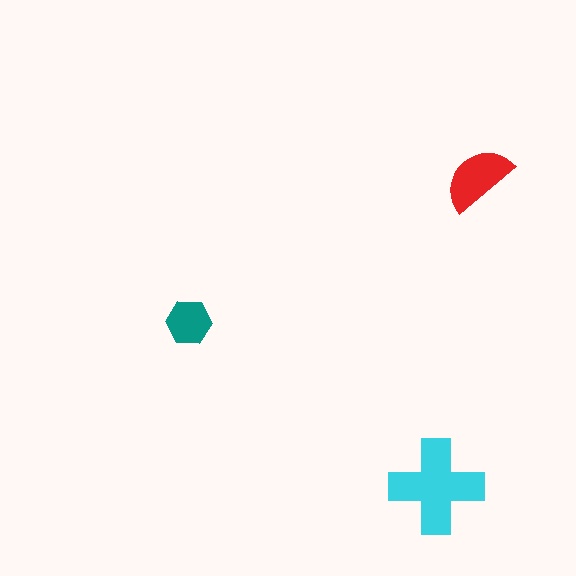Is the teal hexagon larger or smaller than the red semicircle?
Smaller.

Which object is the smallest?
The teal hexagon.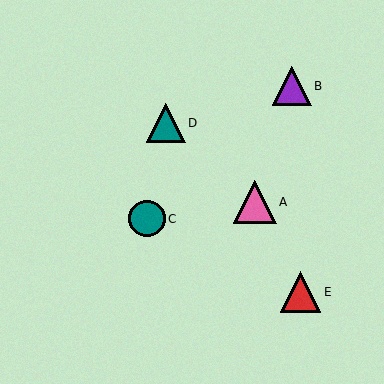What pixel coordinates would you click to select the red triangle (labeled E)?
Click at (301, 292) to select the red triangle E.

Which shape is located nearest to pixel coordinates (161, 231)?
The teal circle (labeled C) at (147, 219) is nearest to that location.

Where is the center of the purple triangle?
The center of the purple triangle is at (292, 86).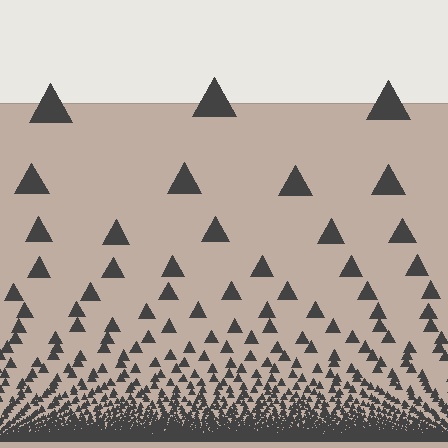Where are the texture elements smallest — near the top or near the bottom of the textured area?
Near the bottom.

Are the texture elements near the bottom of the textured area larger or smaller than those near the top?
Smaller. The gradient is inverted — elements near the bottom are smaller and denser.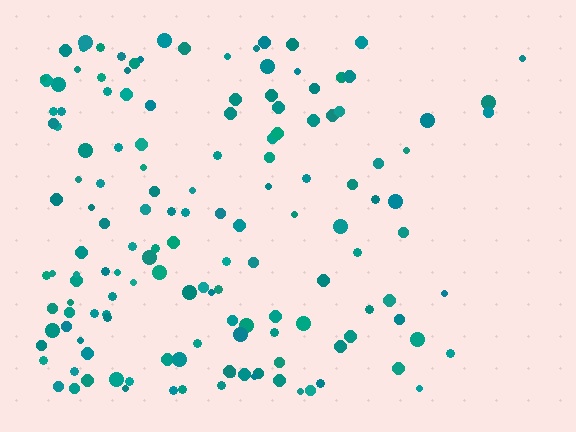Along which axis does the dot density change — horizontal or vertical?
Horizontal.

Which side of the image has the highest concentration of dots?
The left.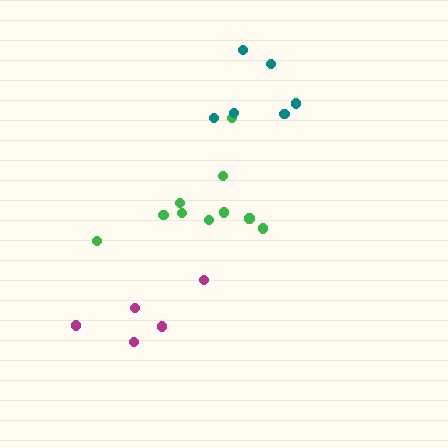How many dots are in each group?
Group 1: 10 dots, Group 2: 6 dots, Group 3: 5 dots (21 total).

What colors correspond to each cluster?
The clusters are colored: green, teal, magenta.